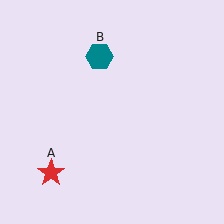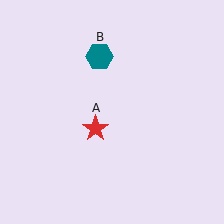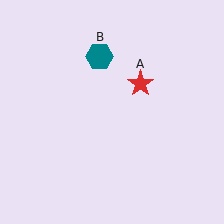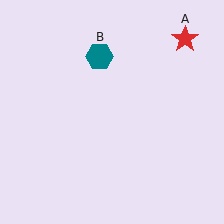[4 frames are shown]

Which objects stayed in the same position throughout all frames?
Teal hexagon (object B) remained stationary.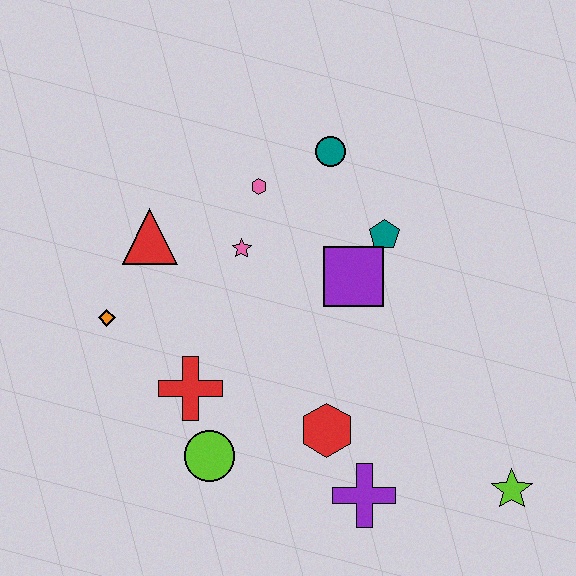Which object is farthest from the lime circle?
The teal circle is farthest from the lime circle.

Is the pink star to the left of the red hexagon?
Yes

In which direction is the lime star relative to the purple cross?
The lime star is to the right of the purple cross.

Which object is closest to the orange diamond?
The red triangle is closest to the orange diamond.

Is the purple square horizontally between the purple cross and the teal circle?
Yes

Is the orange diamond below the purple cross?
No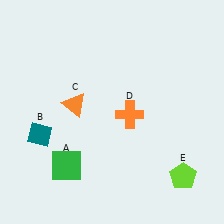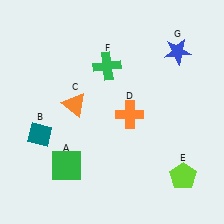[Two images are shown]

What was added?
A green cross (F), a blue star (G) were added in Image 2.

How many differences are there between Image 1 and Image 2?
There are 2 differences between the two images.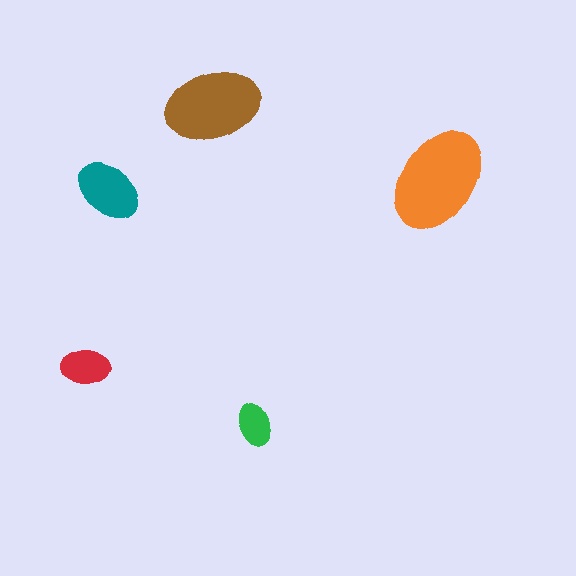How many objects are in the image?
There are 5 objects in the image.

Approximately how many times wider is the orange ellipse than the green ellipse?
About 2.5 times wider.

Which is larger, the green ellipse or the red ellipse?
The red one.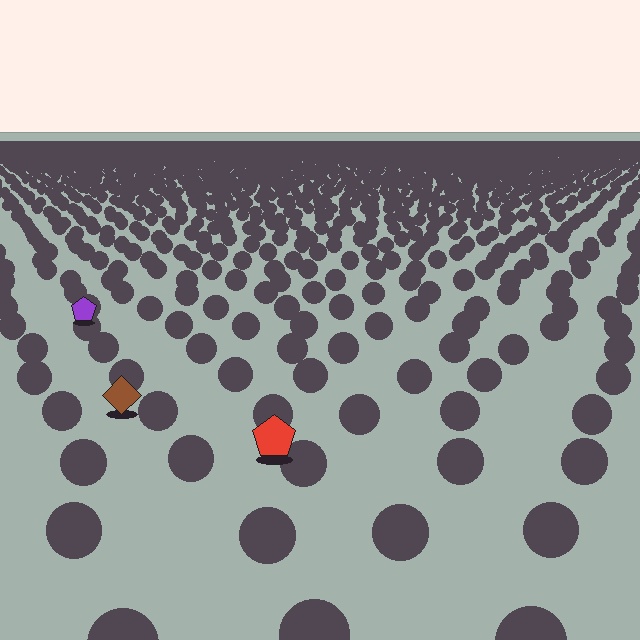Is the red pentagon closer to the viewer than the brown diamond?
Yes. The red pentagon is closer — you can tell from the texture gradient: the ground texture is coarser near it.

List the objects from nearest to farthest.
From nearest to farthest: the red pentagon, the brown diamond, the purple pentagon.